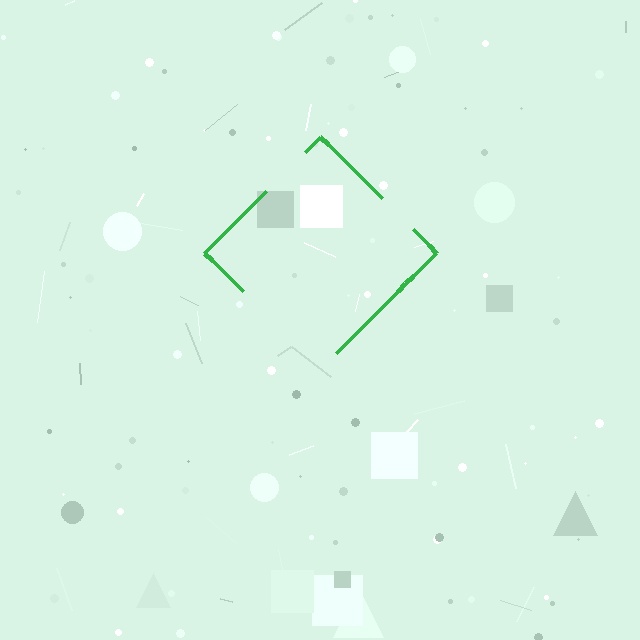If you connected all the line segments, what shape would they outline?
They would outline a diamond.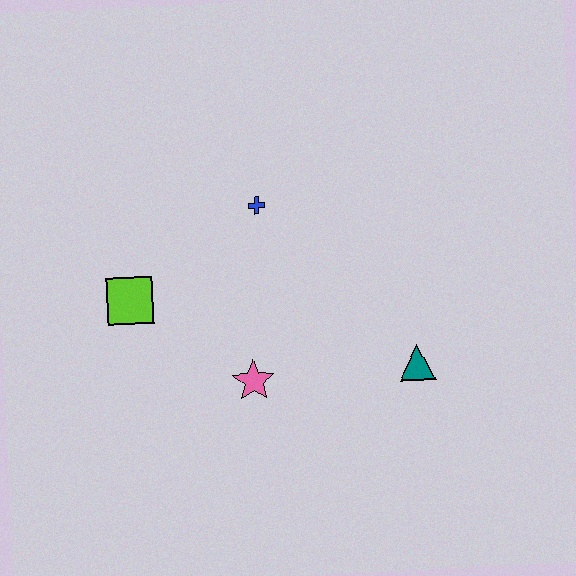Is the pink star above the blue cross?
No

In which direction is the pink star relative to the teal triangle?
The pink star is to the left of the teal triangle.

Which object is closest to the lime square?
The pink star is closest to the lime square.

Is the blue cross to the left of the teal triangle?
Yes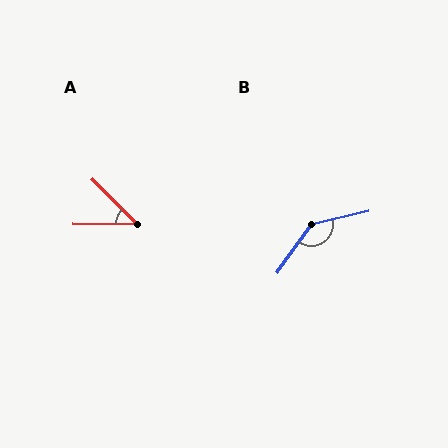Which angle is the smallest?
A, at approximately 45 degrees.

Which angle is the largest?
B, at approximately 138 degrees.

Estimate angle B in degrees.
Approximately 138 degrees.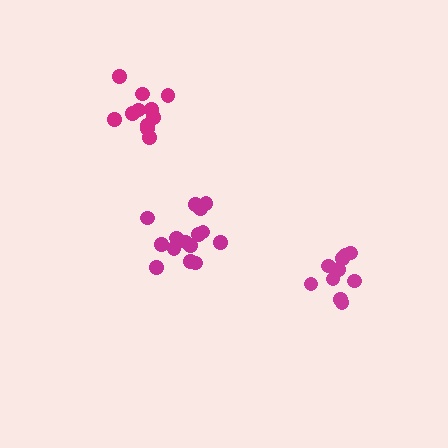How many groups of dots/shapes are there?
There are 3 groups.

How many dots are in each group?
Group 1: 10 dots, Group 2: 15 dots, Group 3: 11 dots (36 total).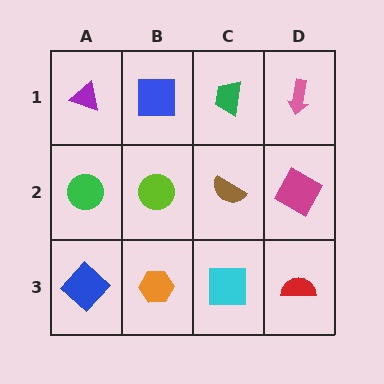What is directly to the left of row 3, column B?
A blue diamond.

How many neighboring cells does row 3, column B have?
3.